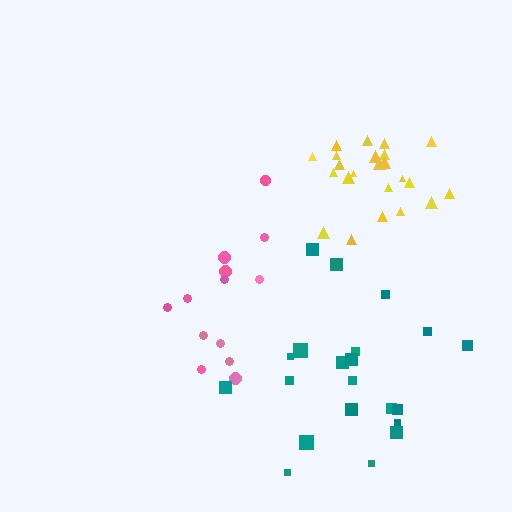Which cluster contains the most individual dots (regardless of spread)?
Yellow (23).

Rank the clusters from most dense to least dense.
yellow, teal, pink.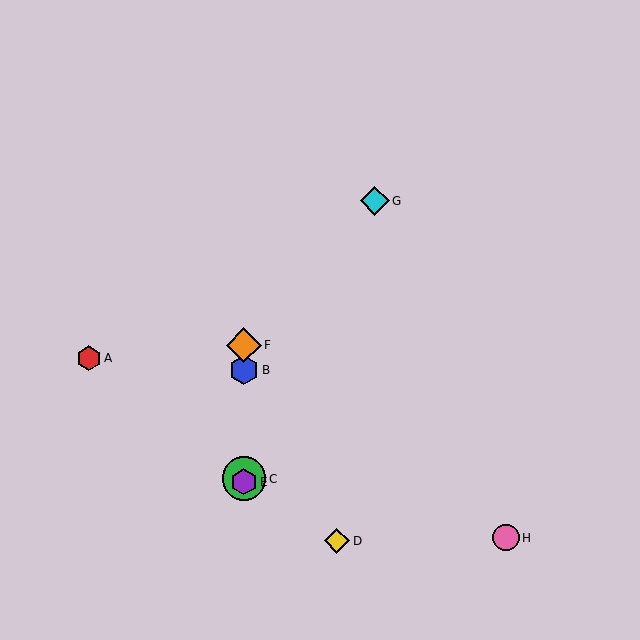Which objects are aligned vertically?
Objects B, C, E, F are aligned vertically.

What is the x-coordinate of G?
Object G is at x≈375.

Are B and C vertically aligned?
Yes, both are at x≈244.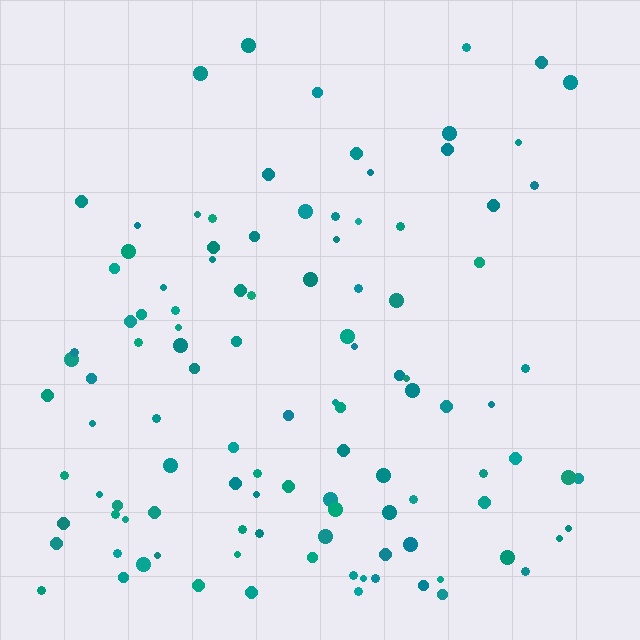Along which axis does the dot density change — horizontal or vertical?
Vertical.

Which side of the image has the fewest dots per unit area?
The top.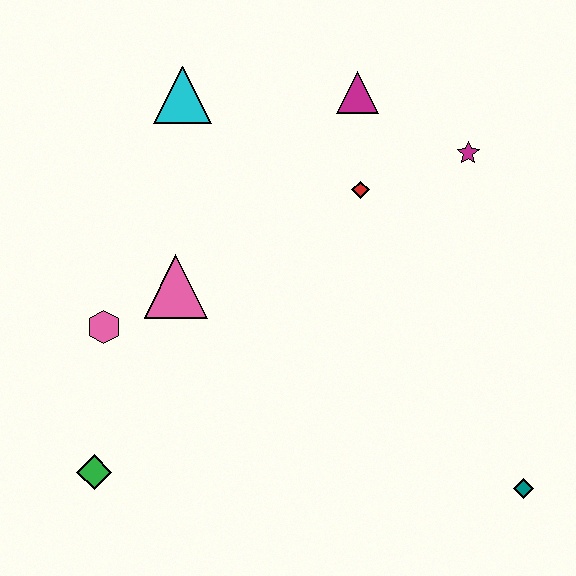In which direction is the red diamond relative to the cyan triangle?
The red diamond is to the right of the cyan triangle.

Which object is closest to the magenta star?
The red diamond is closest to the magenta star.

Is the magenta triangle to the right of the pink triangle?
Yes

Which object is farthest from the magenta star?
The green diamond is farthest from the magenta star.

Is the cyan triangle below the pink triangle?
No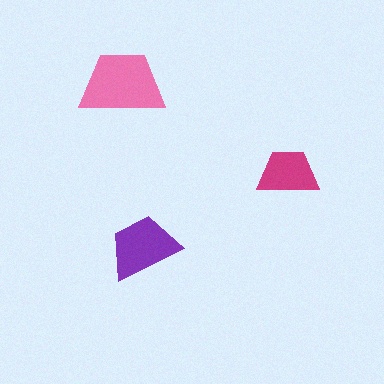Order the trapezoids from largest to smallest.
the pink one, the purple one, the magenta one.